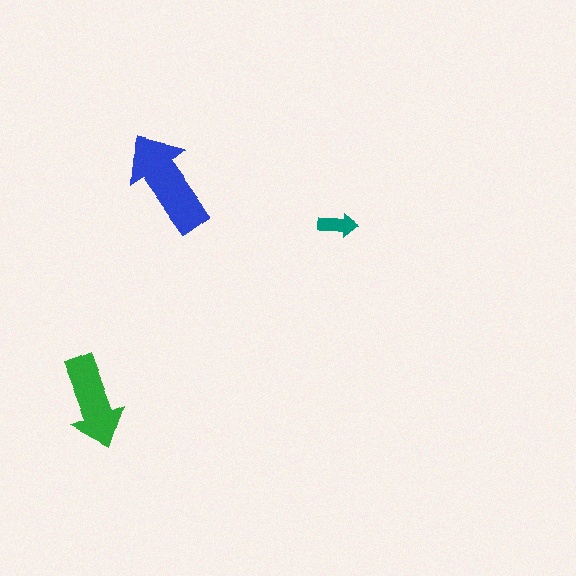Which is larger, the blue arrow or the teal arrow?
The blue one.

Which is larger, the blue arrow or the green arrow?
The blue one.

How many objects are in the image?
There are 3 objects in the image.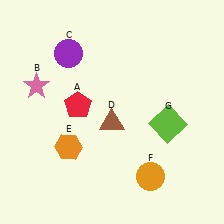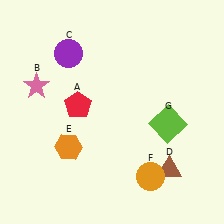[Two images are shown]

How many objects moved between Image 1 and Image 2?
1 object moved between the two images.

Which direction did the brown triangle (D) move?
The brown triangle (D) moved right.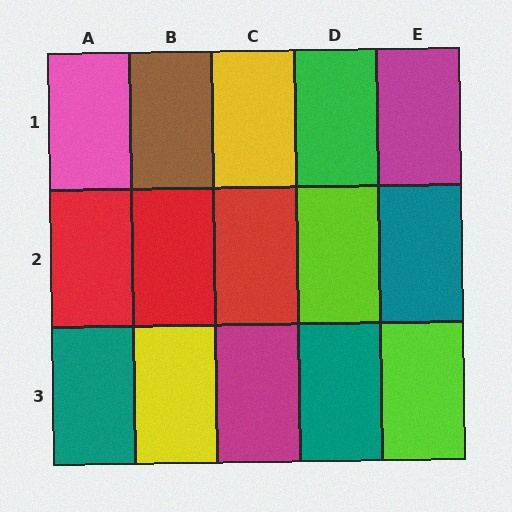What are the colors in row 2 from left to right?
Red, red, red, lime, teal.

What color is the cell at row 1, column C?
Yellow.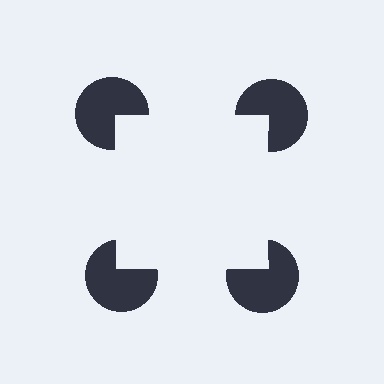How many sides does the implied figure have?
4 sides.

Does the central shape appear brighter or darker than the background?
It typically appears slightly brighter than the background, even though no actual brightness change is drawn.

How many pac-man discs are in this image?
There are 4 — one at each vertex of the illusory square.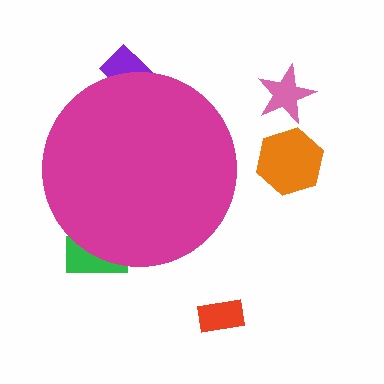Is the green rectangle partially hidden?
Yes, the green rectangle is partially hidden behind the magenta circle.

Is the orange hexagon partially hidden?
No, the orange hexagon is fully visible.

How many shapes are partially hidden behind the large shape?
2 shapes are partially hidden.